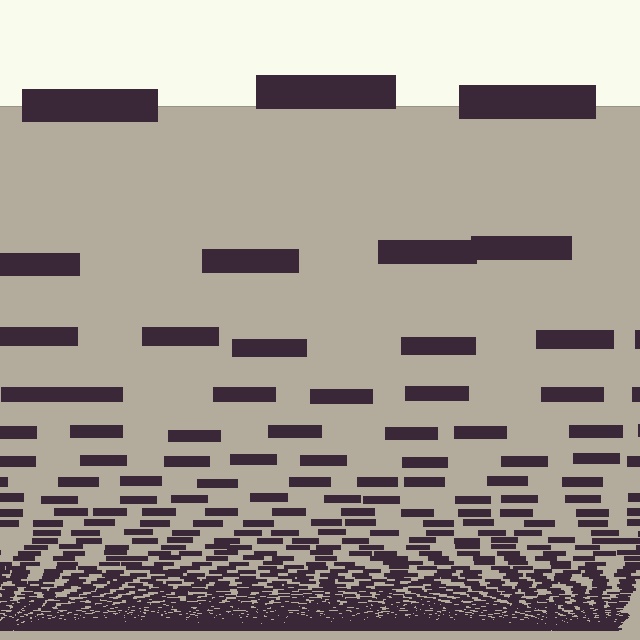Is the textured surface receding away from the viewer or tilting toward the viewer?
The surface appears to tilt toward the viewer. Texture elements get larger and sparser toward the top.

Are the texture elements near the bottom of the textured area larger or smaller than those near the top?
Smaller. The gradient is inverted — elements near the bottom are smaller and denser.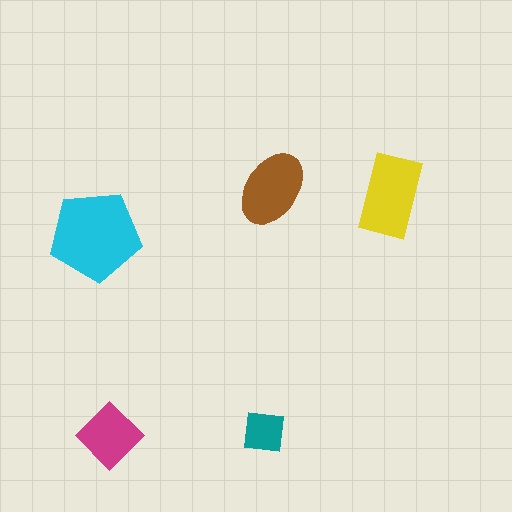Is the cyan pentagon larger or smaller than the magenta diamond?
Larger.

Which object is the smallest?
The teal square.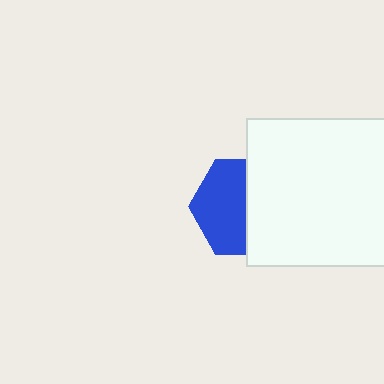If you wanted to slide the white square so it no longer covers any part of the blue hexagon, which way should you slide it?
Slide it right — that is the most direct way to separate the two shapes.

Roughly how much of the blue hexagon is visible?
About half of it is visible (roughly 53%).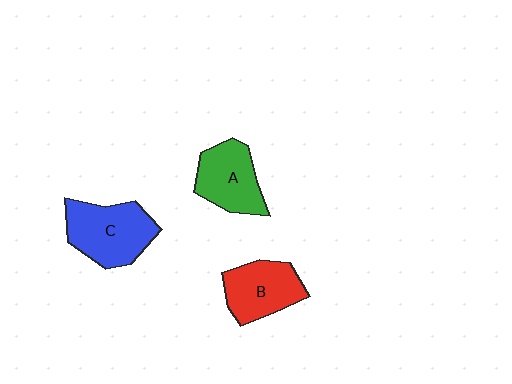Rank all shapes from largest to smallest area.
From largest to smallest: C (blue), A (green), B (red).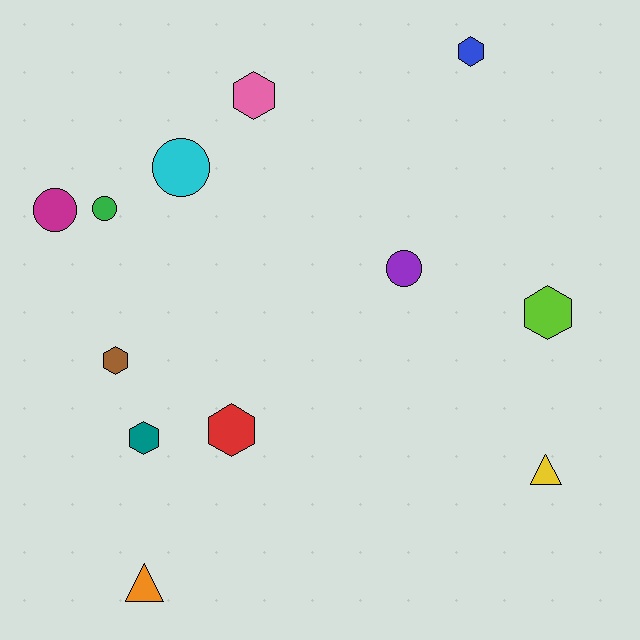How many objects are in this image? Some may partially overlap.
There are 12 objects.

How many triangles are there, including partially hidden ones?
There are 2 triangles.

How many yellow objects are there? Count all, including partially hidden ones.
There is 1 yellow object.